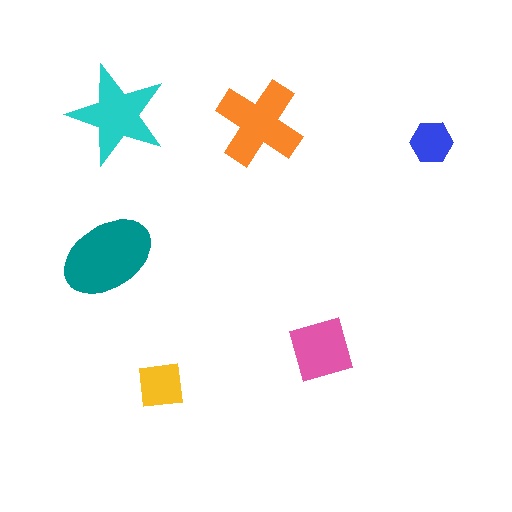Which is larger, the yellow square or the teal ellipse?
The teal ellipse.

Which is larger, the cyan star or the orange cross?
The orange cross.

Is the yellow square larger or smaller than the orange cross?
Smaller.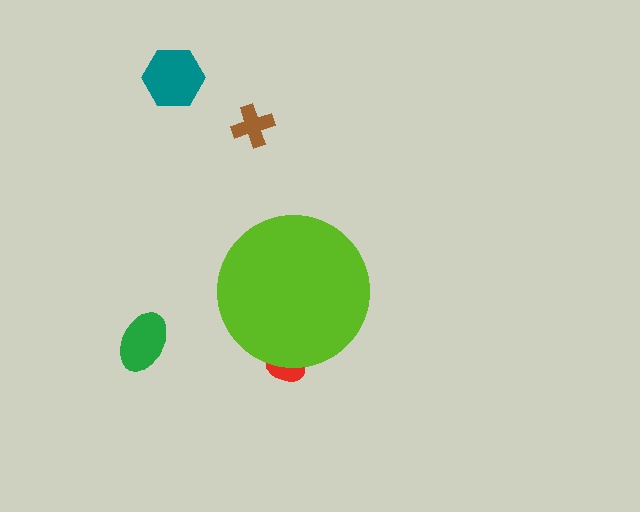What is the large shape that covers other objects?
A lime circle.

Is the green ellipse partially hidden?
No, the green ellipse is fully visible.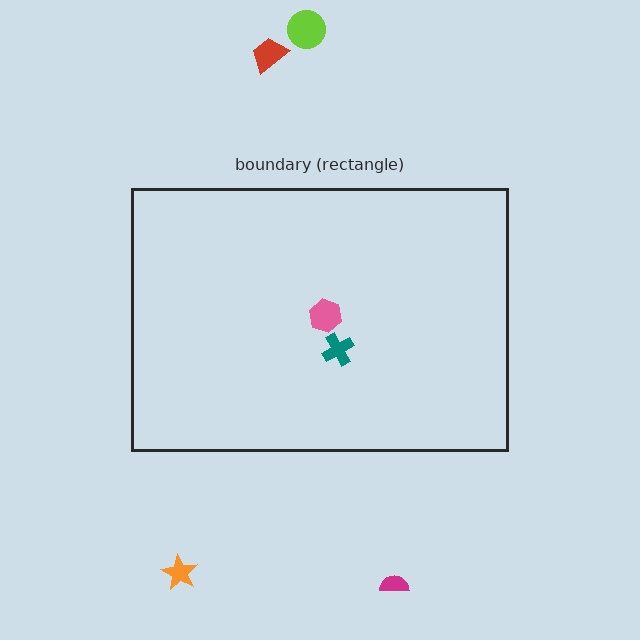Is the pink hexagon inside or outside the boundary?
Inside.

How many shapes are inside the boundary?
2 inside, 4 outside.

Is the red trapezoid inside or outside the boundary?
Outside.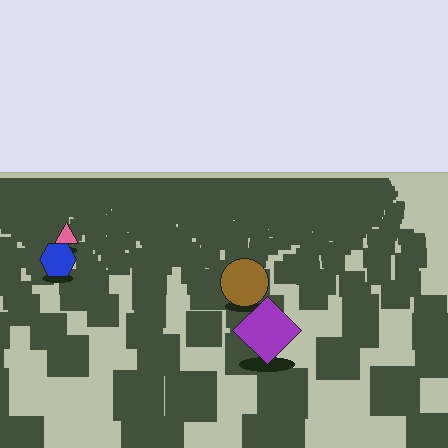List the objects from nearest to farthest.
From nearest to farthest: the purple diamond, the brown circle, the blue hexagon, the pink triangle.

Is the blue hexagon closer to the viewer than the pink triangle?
Yes. The blue hexagon is closer — you can tell from the texture gradient: the ground texture is coarser near it.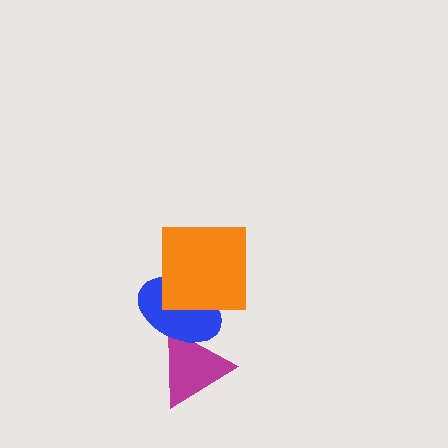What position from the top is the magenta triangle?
The magenta triangle is 3rd from the top.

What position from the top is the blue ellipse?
The blue ellipse is 2nd from the top.